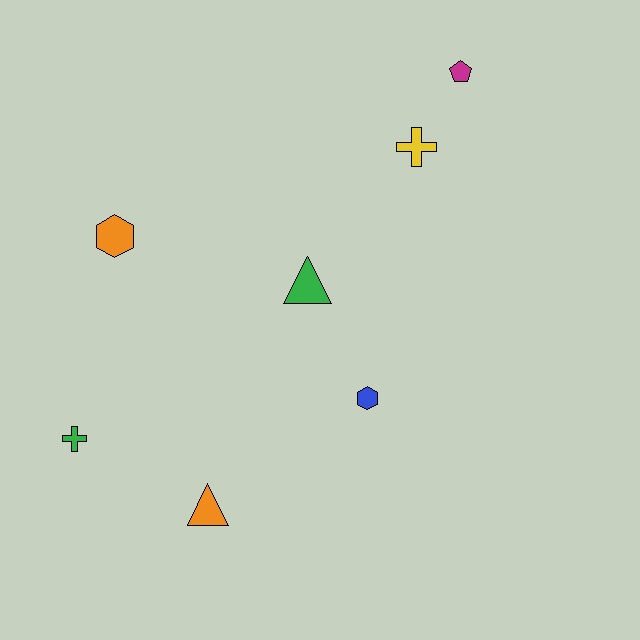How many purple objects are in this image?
There are no purple objects.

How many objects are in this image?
There are 7 objects.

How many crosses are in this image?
There are 2 crosses.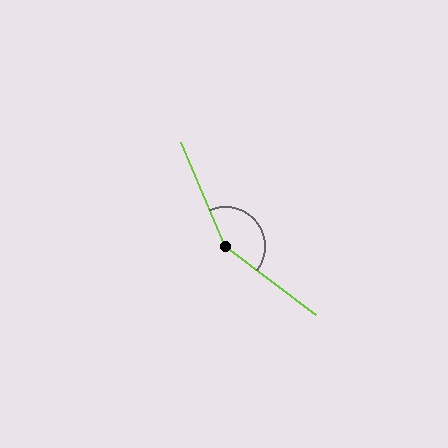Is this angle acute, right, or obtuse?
It is obtuse.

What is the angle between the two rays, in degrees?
Approximately 151 degrees.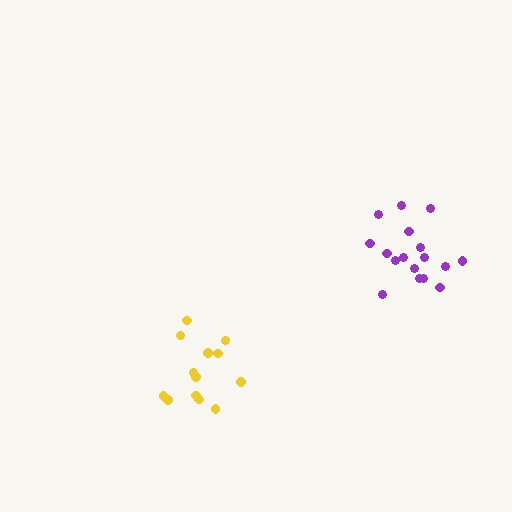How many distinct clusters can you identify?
There are 2 distinct clusters.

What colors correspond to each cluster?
The clusters are colored: yellow, purple.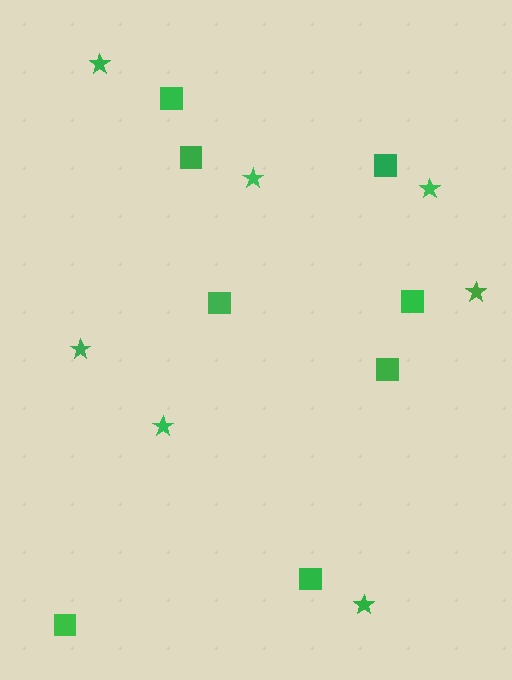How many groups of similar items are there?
There are 2 groups: one group of stars (7) and one group of squares (8).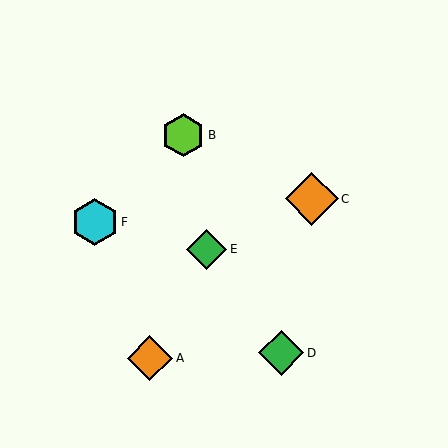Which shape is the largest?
The orange diamond (labeled C) is the largest.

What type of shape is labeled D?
Shape D is a green diamond.